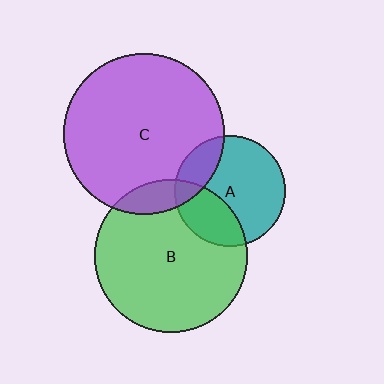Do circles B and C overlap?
Yes.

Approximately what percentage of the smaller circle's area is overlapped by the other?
Approximately 10%.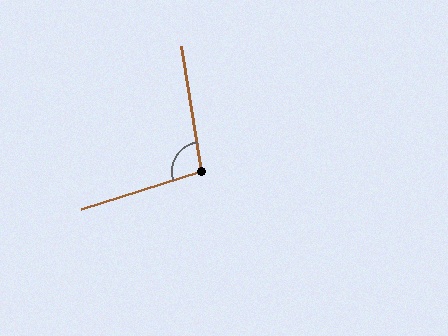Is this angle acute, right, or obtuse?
It is obtuse.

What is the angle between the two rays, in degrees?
Approximately 98 degrees.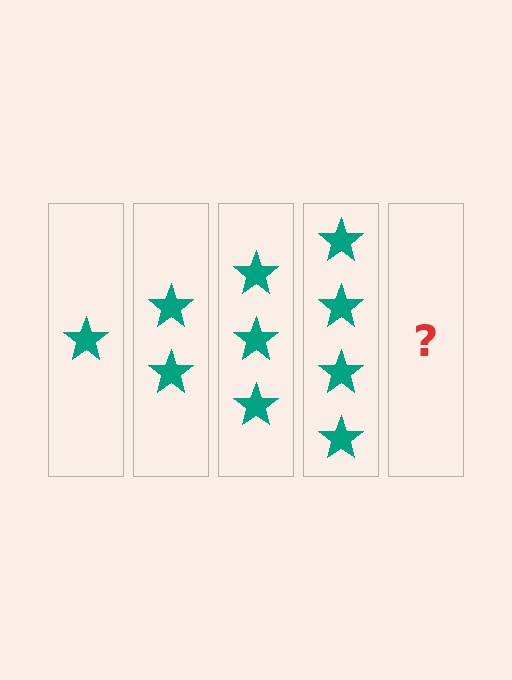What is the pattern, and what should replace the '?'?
The pattern is that each step adds one more star. The '?' should be 5 stars.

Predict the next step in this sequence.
The next step is 5 stars.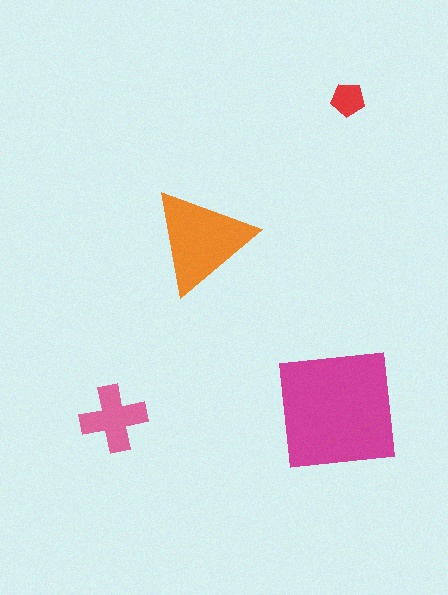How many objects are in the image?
There are 4 objects in the image.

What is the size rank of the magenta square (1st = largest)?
1st.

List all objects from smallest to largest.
The red pentagon, the pink cross, the orange triangle, the magenta square.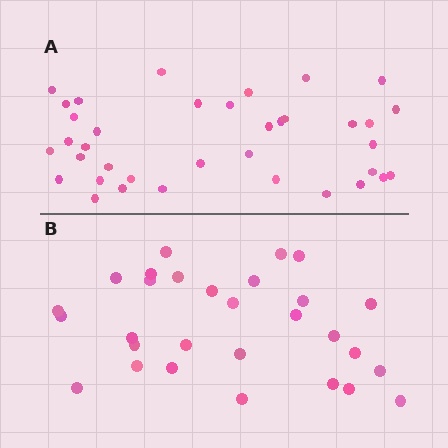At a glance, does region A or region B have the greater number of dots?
Region A (the top region) has more dots.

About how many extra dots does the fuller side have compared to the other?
Region A has roughly 8 or so more dots than region B.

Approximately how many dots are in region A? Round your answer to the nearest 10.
About 40 dots. (The exact count is 37, which rounds to 40.)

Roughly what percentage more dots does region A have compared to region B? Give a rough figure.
About 30% more.